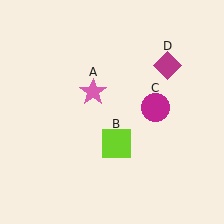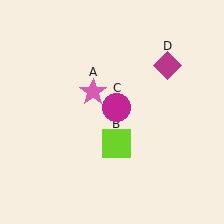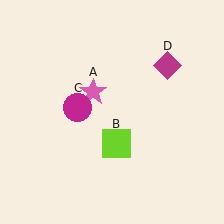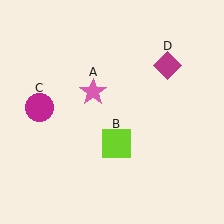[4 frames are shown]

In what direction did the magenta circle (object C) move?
The magenta circle (object C) moved left.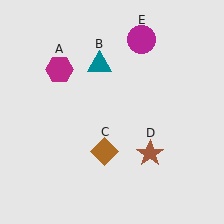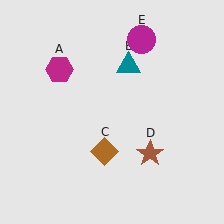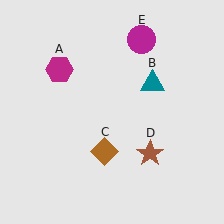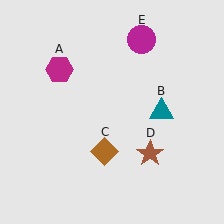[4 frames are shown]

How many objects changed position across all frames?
1 object changed position: teal triangle (object B).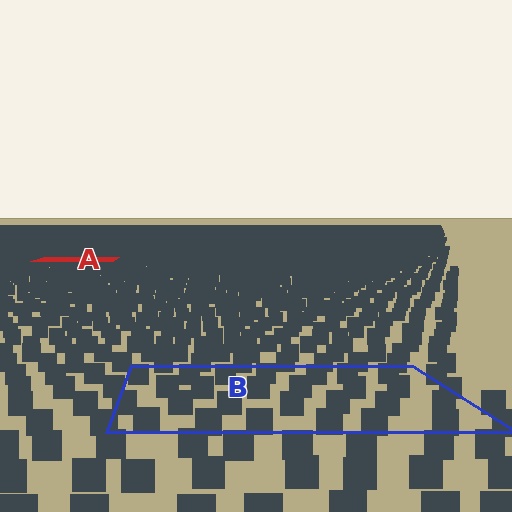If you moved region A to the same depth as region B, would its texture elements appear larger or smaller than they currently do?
They would appear larger. At a closer depth, the same texture elements are projected at a bigger on-screen size.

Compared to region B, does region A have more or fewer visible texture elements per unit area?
Region A has more texture elements per unit area — they are packed more densely because it is farther away.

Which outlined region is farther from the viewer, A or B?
Region A is farther from the viewer — the texture elements inside it appear smaller and more densely packed.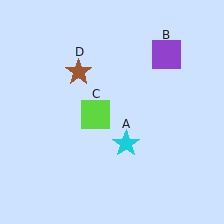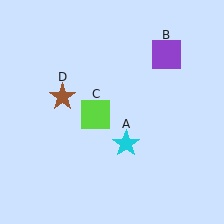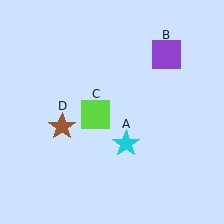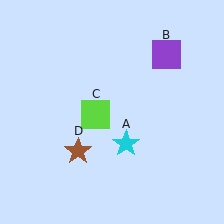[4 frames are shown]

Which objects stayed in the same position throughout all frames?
Cyan star (object A) and purple square (object B) and lime square (object C) remained stationary.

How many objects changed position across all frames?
1 object changed position: brown star (object D).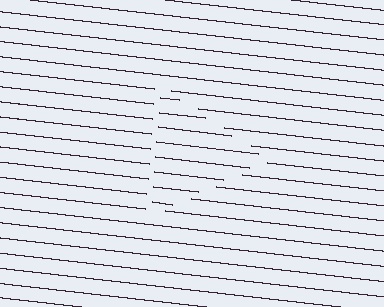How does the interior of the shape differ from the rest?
The interior of the shape contains the same grating, shifted by half a period — the contour is defined by the phase discontinuity where line-ends from the inner and outer gratings abut.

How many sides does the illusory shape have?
3 sides — the line-ends trace a triangle.